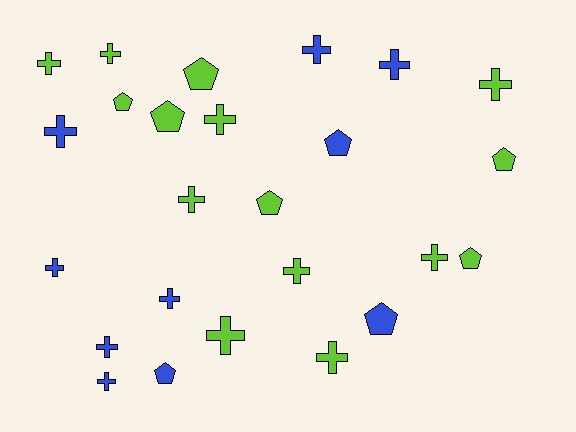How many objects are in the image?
There are 25 objects.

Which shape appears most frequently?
Cross, with 16 objects.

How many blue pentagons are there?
There are 3 blue pentagons.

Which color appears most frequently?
Lime, with 15 objects.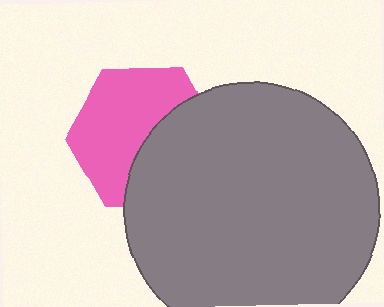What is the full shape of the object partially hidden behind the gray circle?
The partially hidden object is a pink hexagon.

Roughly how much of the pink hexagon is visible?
About half of it is visible (roughly 58%).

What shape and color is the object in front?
The object in front is a gray circle.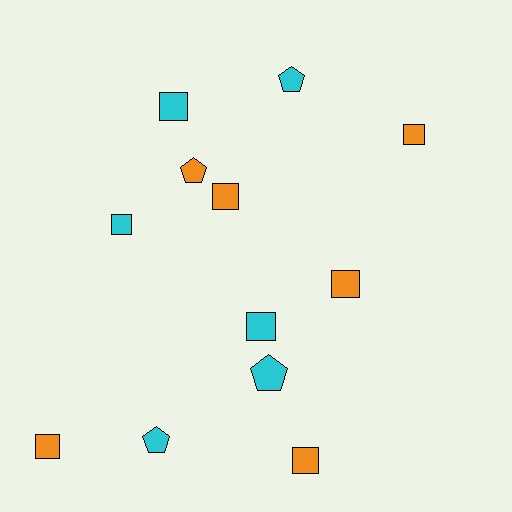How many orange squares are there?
There are 5 orange squares.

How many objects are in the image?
There are 12 objects.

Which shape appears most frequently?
Square, with 8 objects.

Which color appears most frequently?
Cyan, with 6 objects.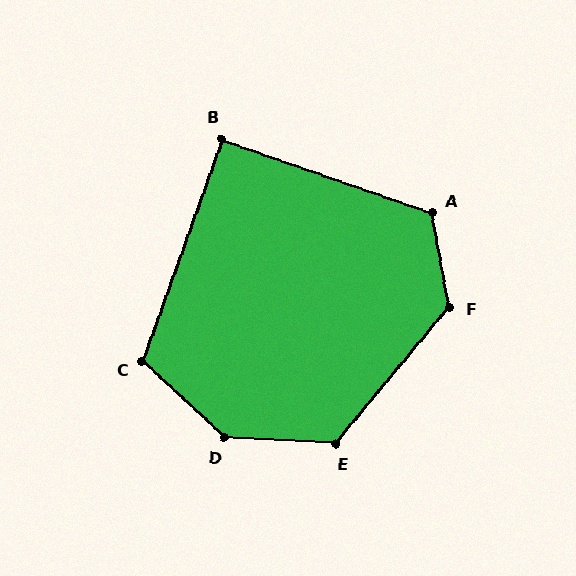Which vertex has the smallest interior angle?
B, at approximately 91 degrees.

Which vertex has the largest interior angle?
D, at approximately 140 degrees.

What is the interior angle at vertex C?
Approximately 114 degrees (obtuse).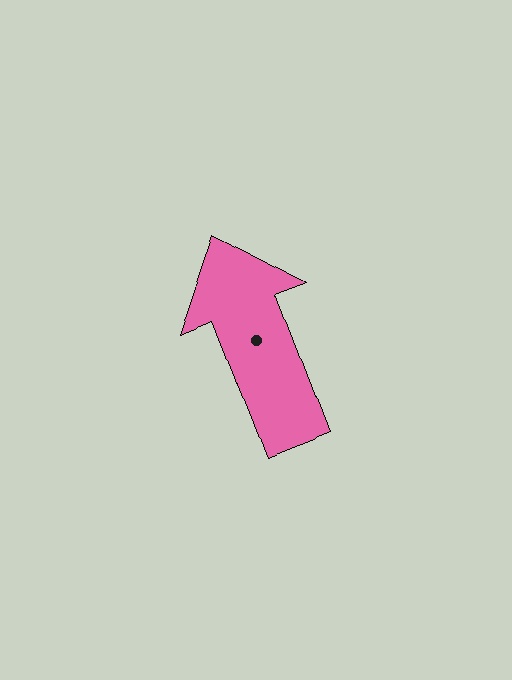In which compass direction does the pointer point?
North.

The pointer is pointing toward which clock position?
Roughly 11 o'clock.